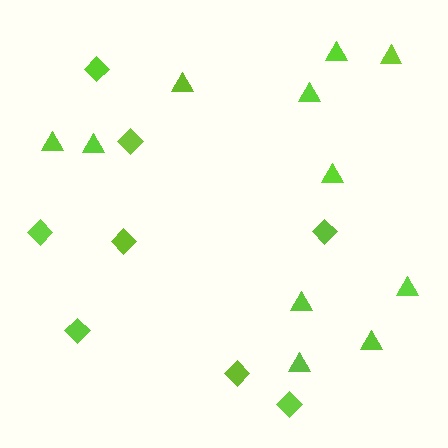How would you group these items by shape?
There are 2 groups: one group of diamonds (8) and one group of triangles (11).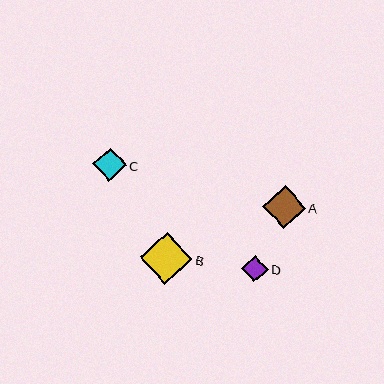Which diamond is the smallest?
Diamond D is the smallest with a size of approximately 27 pixels.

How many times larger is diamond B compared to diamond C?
Diamond B is approximately 1.6 times the size of diamond C.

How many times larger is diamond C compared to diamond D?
Diamond C is approximately 1.3 times the size of diamond D.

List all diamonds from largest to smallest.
From largest to smallest: B, A, C, D.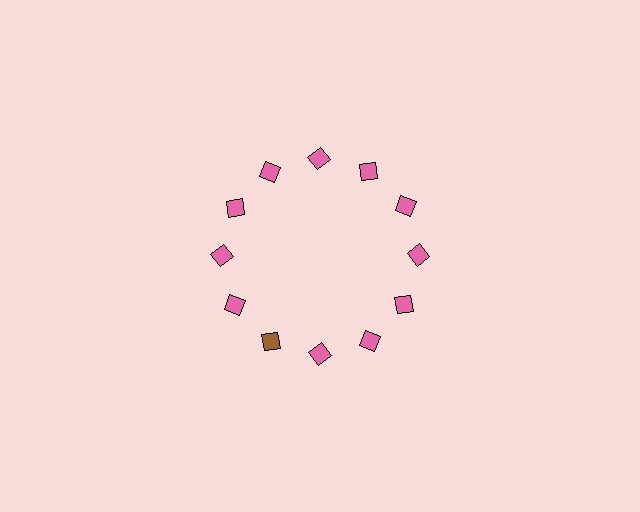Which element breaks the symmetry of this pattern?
The brown diamond at roughly the 7 o'clock position breaks the symmetry. All other shapes are pink diamonds.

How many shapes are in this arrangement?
There are 12 shapes arranged in a ring pattern.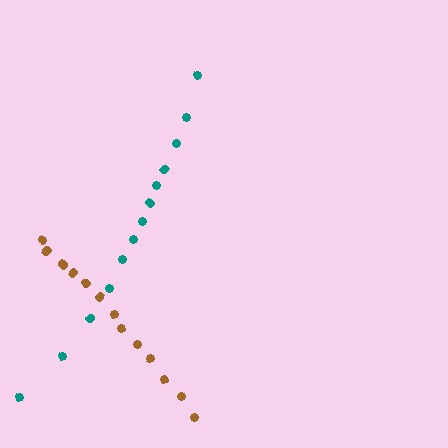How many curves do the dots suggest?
There are 2 distinct paths.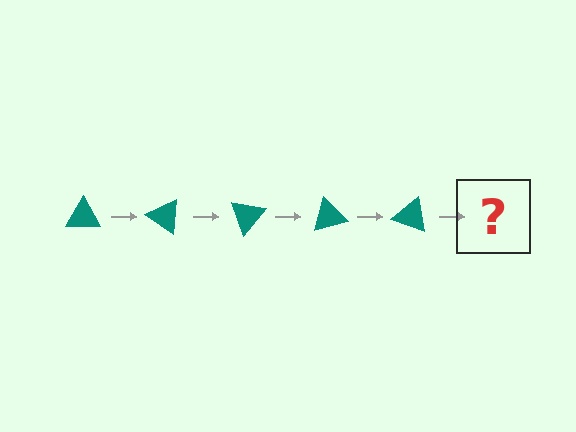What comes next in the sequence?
The next element should be a teal triangle rotated 175 degrees.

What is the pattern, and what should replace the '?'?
The pattern is that the triangle rotates 35 degrees each step. The '?' should be a teal triangle rotated 175 degrees.